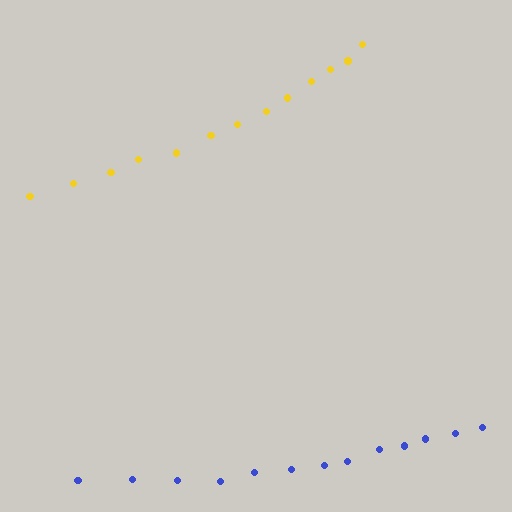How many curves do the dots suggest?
There are 2 distinct paths.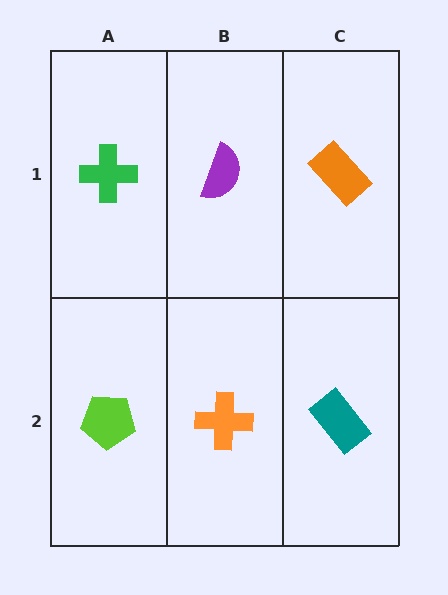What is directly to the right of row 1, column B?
An orange rectangle.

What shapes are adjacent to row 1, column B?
An orange cross (row 2, column B), a green cross (row 1, column A), an orange rectangle (row 1, column C).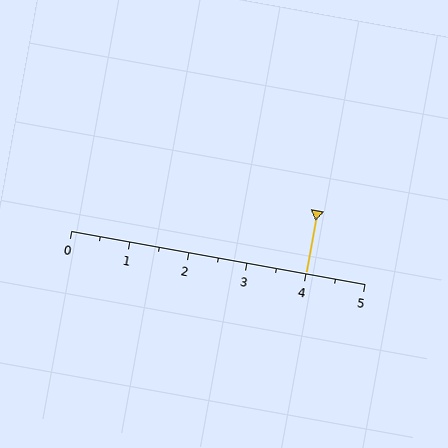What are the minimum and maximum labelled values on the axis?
The axis runs from 0 to 5.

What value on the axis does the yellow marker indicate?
The marker indicates approximately 4.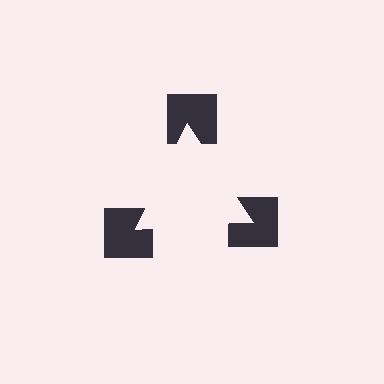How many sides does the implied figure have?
3 sides.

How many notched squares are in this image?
There are 3 — one at each vertex of the illusory triangle.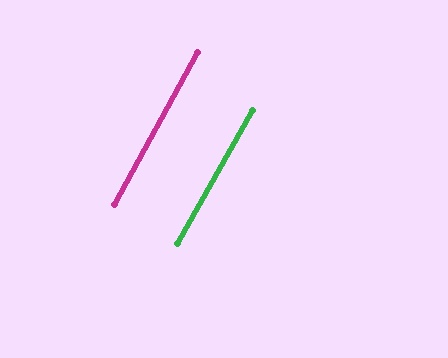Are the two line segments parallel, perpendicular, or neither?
Parallel — their directions differ by only 0.9°.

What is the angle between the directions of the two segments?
Approximately 1 degree.